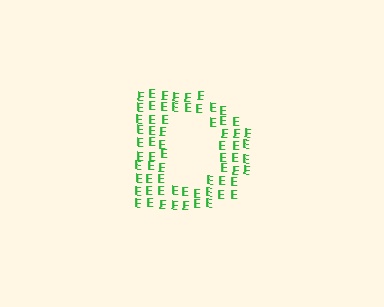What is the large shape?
The large shape is the letter D.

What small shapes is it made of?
It is made of small letter E's.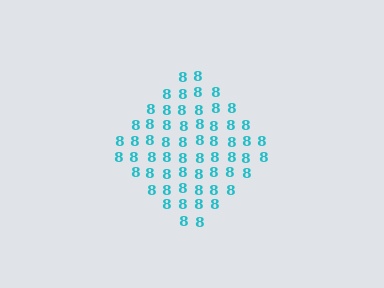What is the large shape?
The large shape is a diamond.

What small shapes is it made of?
It is made of small digit 8's.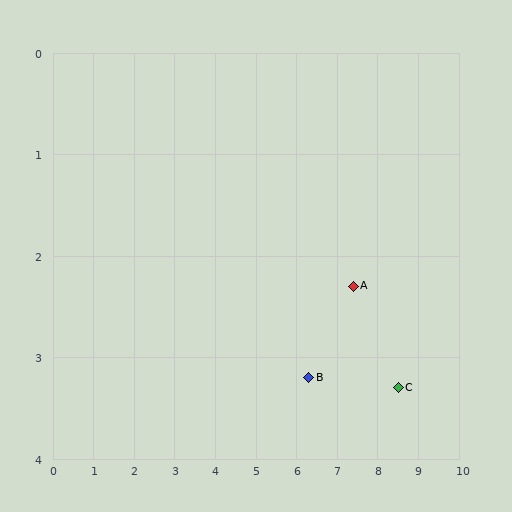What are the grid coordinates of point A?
Point A is at approximately (7.4, 2.3).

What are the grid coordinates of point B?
Point B is at approximately (6.3, 3.2).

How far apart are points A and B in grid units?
Points A and B are about 1.4 grid units apart.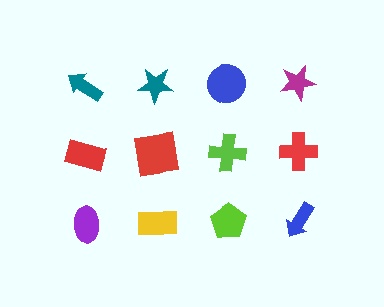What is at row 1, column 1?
A teal arrow.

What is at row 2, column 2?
A red square.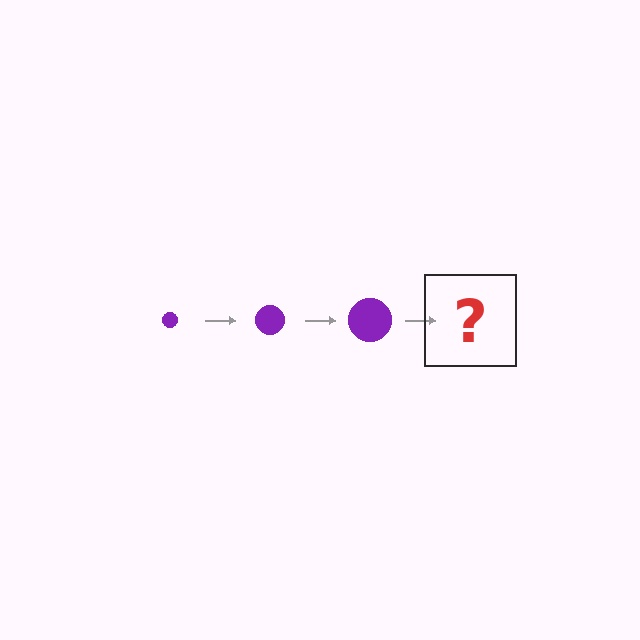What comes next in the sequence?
The next element should be a purple circle, larger than the previous one.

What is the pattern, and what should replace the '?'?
The pattern is that the circle gets progressively larger each step. The '?' should be a purple circle, larger than the previous one.